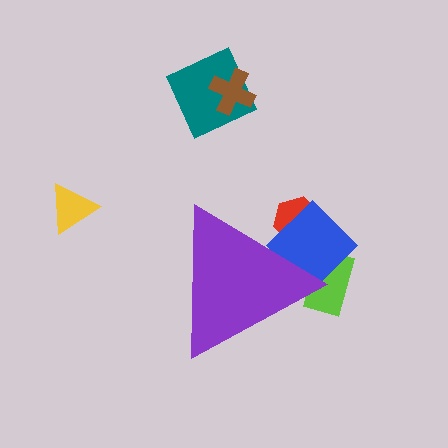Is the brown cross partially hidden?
No, the brown cross is fully visible.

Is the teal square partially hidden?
No, the teal square is fully visible.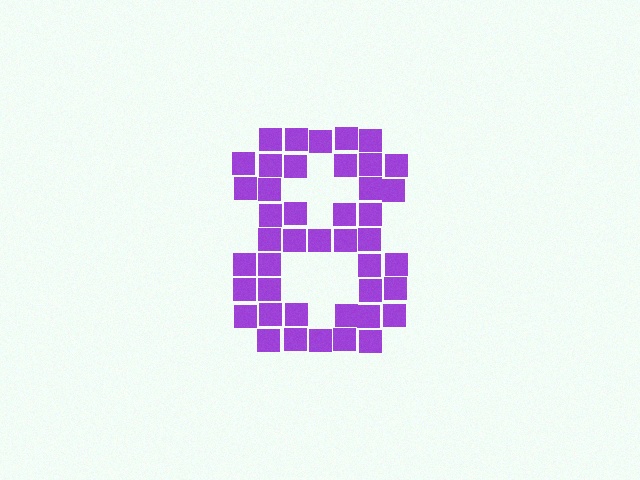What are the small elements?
The small elements are squares.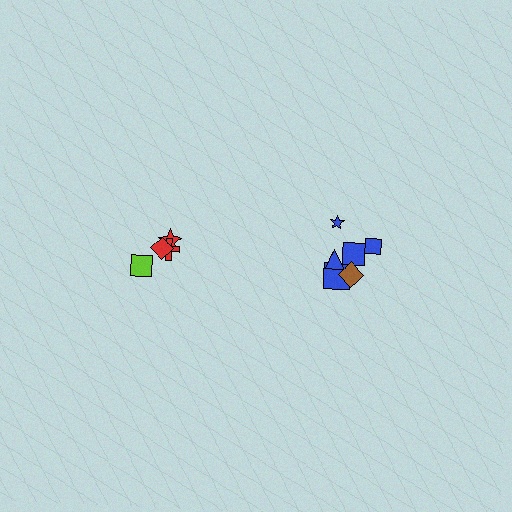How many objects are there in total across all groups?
There are 10 objects.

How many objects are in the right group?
There are 6 objects.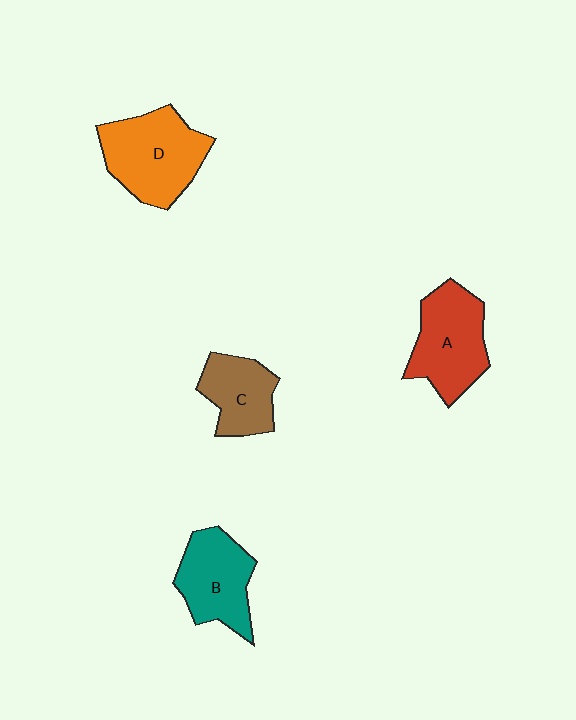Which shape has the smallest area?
Shape C (brown).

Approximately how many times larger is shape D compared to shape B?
Approximately 1.2 times.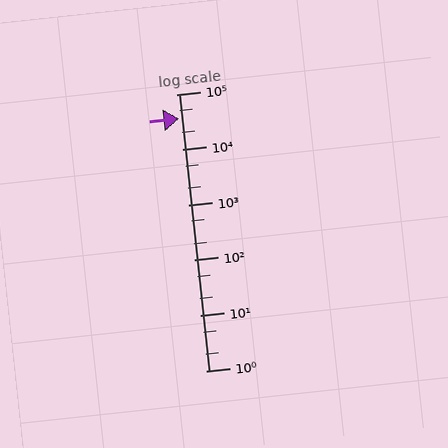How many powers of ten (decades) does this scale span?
The scale spans 5 decades, from 1 to 100000.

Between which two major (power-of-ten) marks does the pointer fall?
The pointer is between 10000 and 100000.